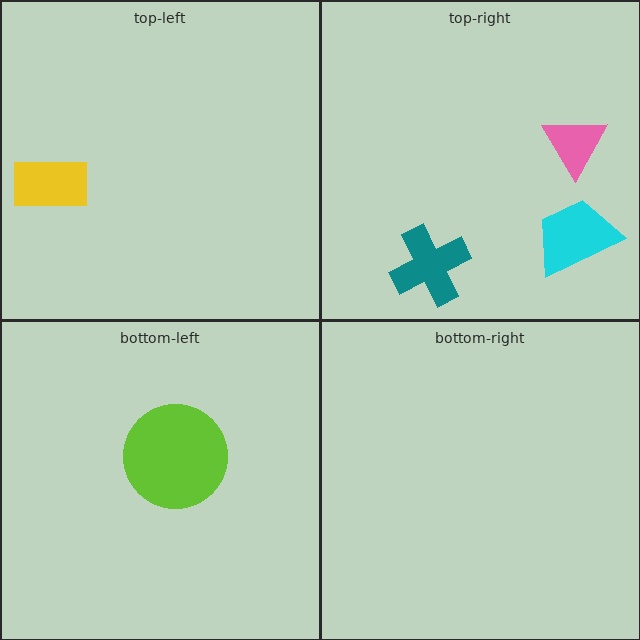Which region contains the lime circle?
The bottom-left region.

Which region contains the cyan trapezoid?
The top-right region.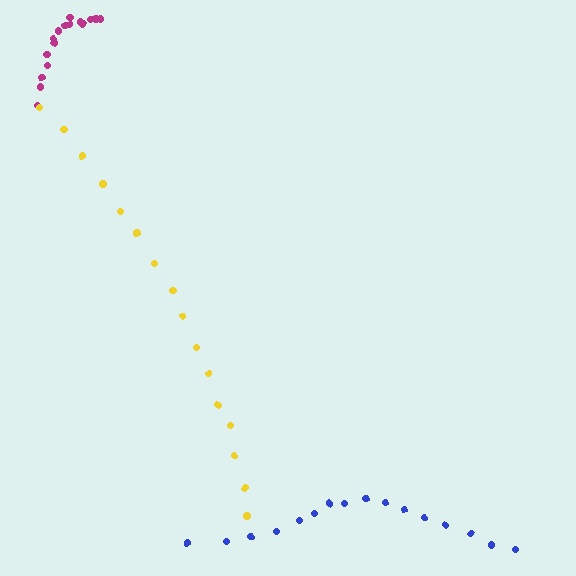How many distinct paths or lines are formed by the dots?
There are 3 distinct paths.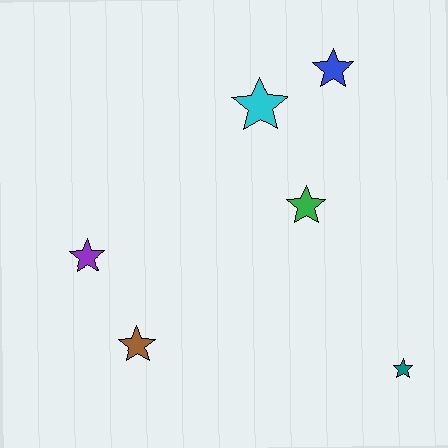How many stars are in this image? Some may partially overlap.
There are 6 stars.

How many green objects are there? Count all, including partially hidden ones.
There is 1 green object.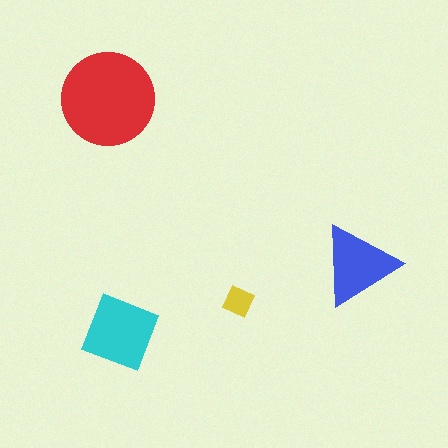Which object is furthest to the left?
The red circle is leftmost.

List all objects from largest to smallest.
The red circle, the cyan square, the blue triangle, the yellow diamond.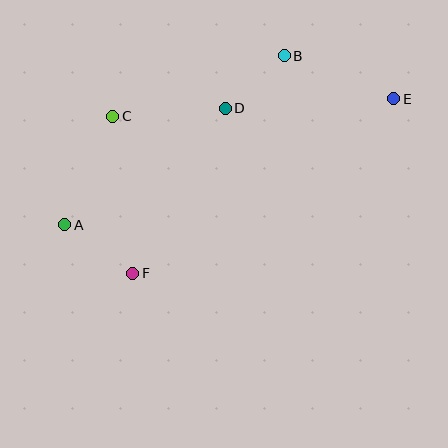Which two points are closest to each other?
Points B and D are closest to each other.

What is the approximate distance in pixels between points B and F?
The distance between B and F is approximately 265 pixels.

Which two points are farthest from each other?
Points A and E are farthest from each other.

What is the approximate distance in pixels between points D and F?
The distance between D and F is approximately 189 pixels.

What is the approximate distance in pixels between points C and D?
The distance between C and D is approximately 113 pixels.